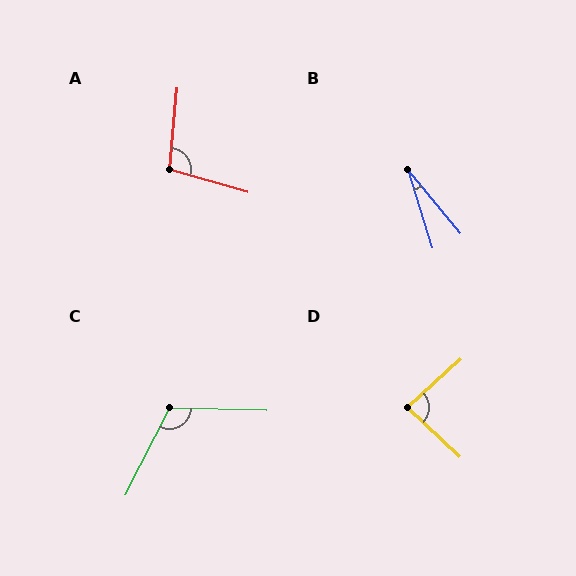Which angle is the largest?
C, at approximately 116 degrees.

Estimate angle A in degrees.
Approximately 101 degrees.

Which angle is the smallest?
B, at approximately 22 degrees.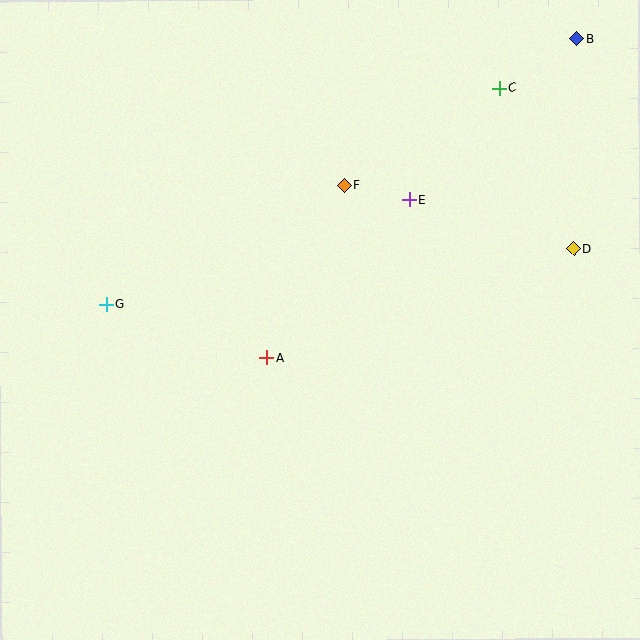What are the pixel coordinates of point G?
Point G is at (106, 304).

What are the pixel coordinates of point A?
Point A is at (267, 358).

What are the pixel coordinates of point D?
Point D is at (574, 249).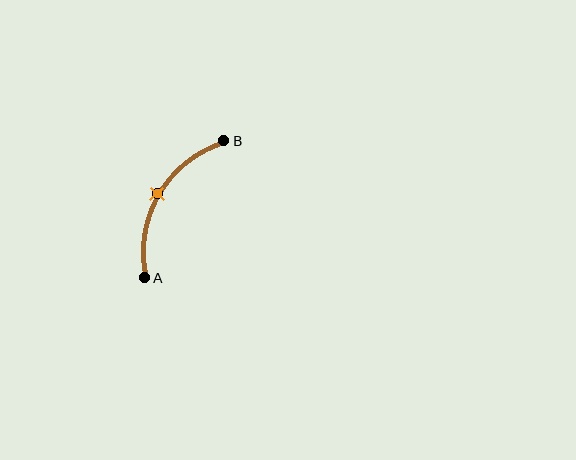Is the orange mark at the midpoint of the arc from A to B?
Yes. The orange mark lies on the arc at equal arc-length from both A and B — it is the arc midpoint.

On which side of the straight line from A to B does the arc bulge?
The arc bulges to the left of the straight line connecting A and B.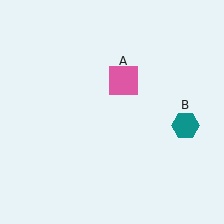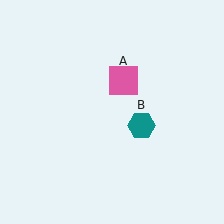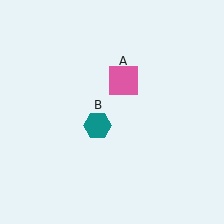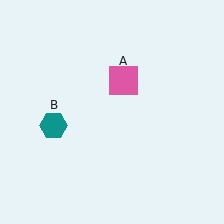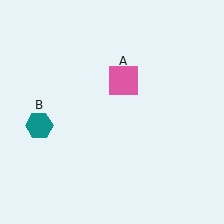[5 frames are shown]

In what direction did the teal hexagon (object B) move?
The teal hexagon (object B) moved left.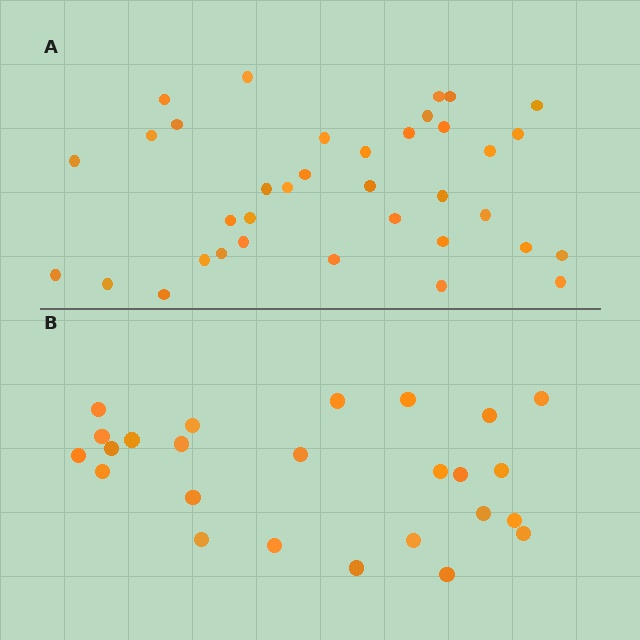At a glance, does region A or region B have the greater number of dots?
Region A (the top region) has more dots.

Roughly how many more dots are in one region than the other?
Region A has roughly 12 or so more dots than region B.